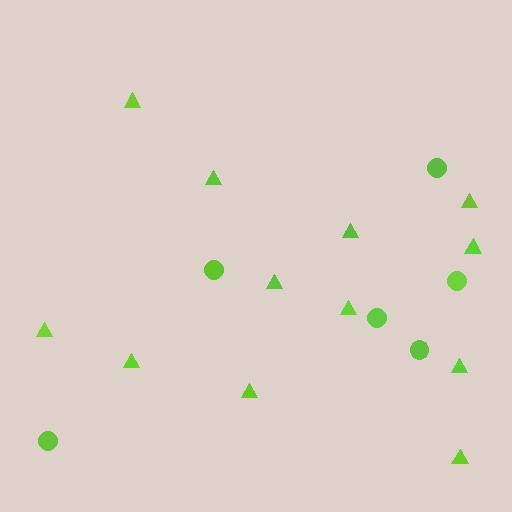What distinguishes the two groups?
There are 2 groups: one group of circles (6) and one group of triangles (12).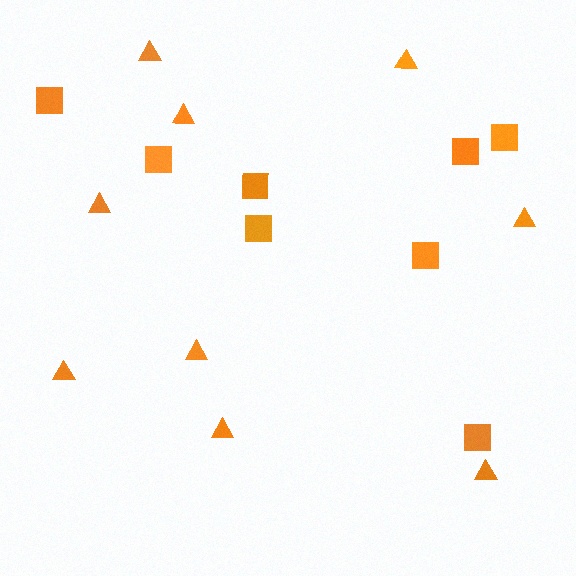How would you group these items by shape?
There are 2 groups: one group of triangles (9) and one group of squares (8).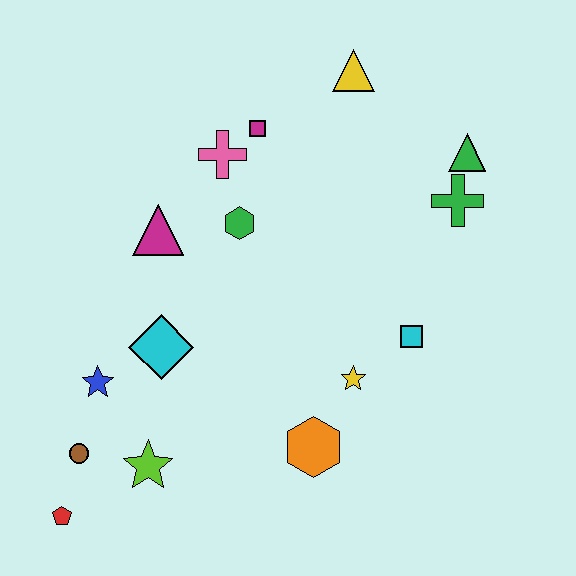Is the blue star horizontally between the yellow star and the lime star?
No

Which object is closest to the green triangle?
The green cross is closest to the green triangle.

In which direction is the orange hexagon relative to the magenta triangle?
The orange hexagon is below the magenta triangle.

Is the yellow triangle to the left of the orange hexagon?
No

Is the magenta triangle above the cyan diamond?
Yes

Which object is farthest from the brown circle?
The green triangle is farthest from the brown circle.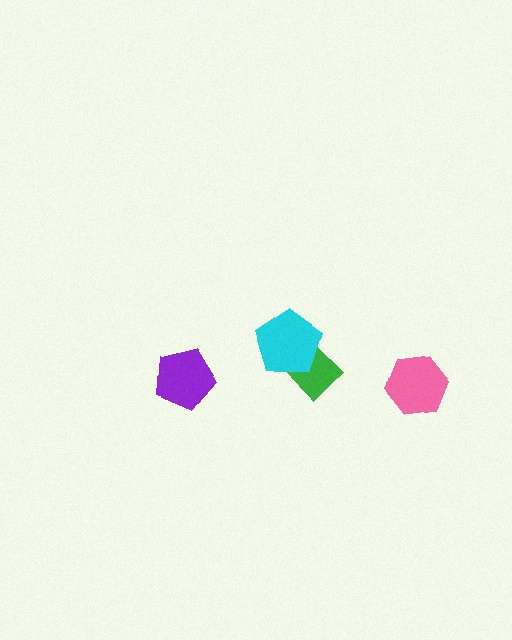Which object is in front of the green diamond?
The cyan pentagon is in front of the green diamond.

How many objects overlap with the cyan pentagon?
1 object overlaps with the cyan pentagon.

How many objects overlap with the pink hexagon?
0 objects overlap with the pink hexagon.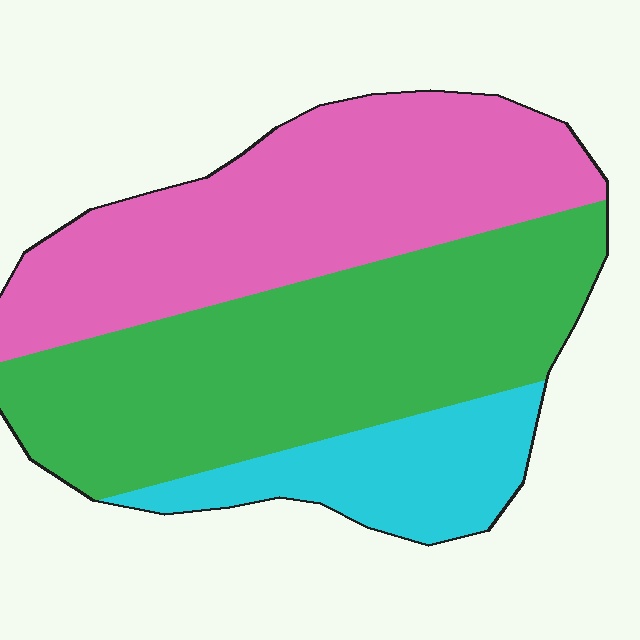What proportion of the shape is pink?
Pink takes up about two fifths (2/5) of the shape.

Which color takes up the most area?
Green, at roughly 45%.